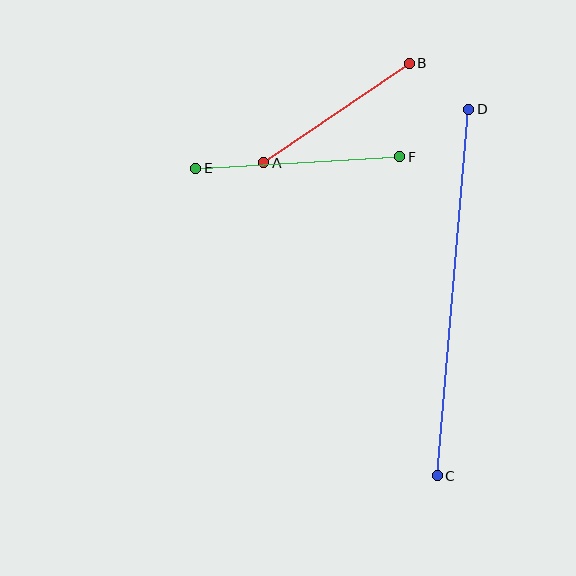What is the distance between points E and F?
The distance is approximately 204 pixels.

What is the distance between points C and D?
The distance is approximately 368 pixels.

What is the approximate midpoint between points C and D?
The midpoint is at approximately (453, 293) pixels.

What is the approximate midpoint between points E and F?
The midpoint is at approximately (298, 163) pixels.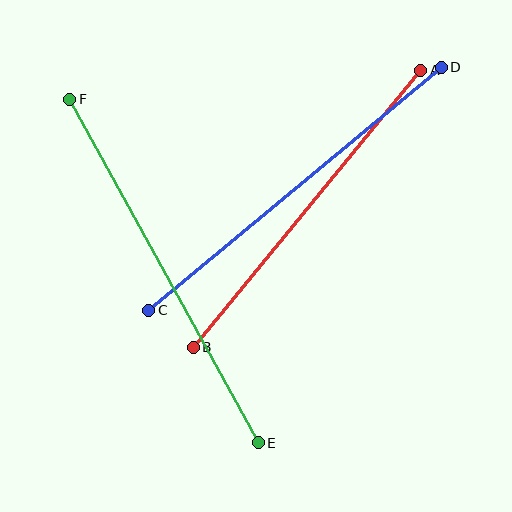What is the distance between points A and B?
The distance is approximately 359 pixels.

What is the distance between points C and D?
The distance is approximately 380 pixels.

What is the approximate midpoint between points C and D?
The midpoint is at approximately (295, 189) pixels.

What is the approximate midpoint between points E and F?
The midpoint is at approximately (164, 271) pixels.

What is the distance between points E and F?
The distance is approximately 392 pixels.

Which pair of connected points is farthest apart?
Points E and F are farthest apart.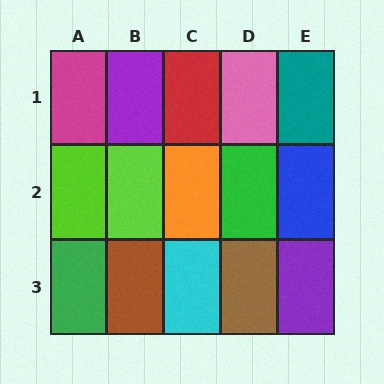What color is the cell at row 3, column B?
Brown.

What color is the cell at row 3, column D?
Brown.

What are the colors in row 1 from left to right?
Magenta, purple, red, pink, teal.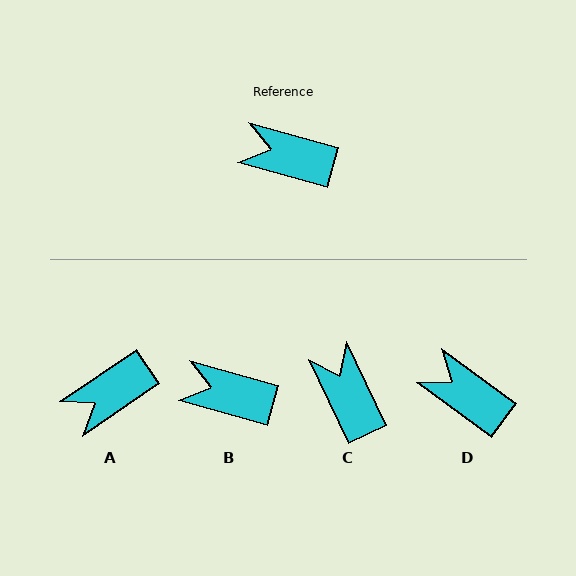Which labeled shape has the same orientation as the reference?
B.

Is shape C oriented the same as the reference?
No, it is off by about 49 degrees.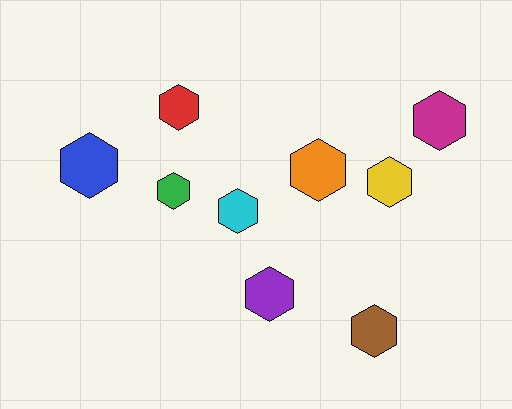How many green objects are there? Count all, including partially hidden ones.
There is 1 green object.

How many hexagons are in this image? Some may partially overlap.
There are 9 hexagons.